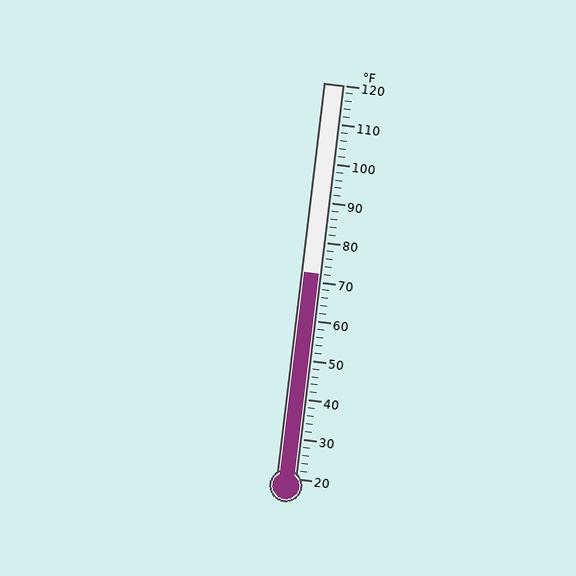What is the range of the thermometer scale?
The thermometer scale ranges from 20°F to 120°F.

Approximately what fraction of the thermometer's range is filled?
The thermometer is filled to approximately 50% of its range.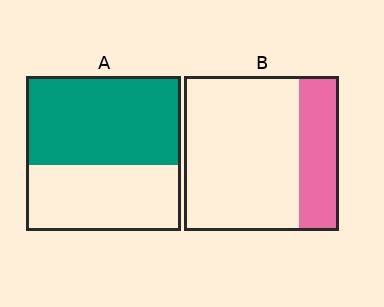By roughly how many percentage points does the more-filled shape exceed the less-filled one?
By roughly 30 percentage points (A over B).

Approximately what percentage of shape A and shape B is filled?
A is approximately 55% and B is approximately 25%.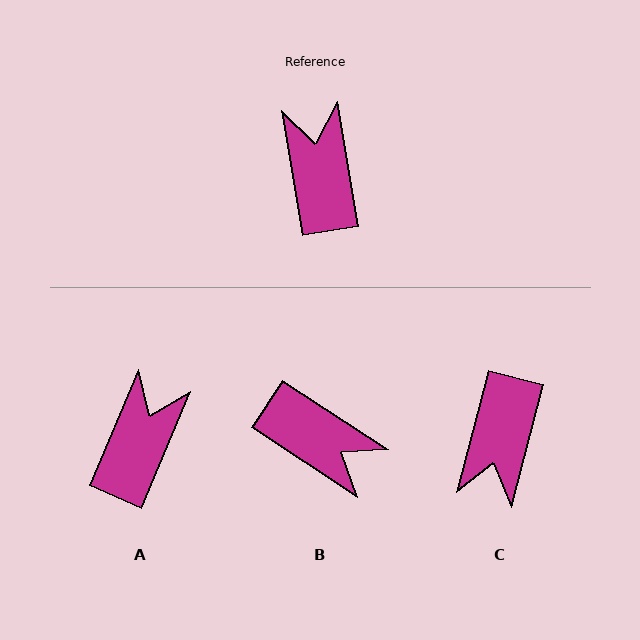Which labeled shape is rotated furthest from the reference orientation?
C, about 156 degrees away.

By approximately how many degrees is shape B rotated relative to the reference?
Approximately 133 degrees clockwise.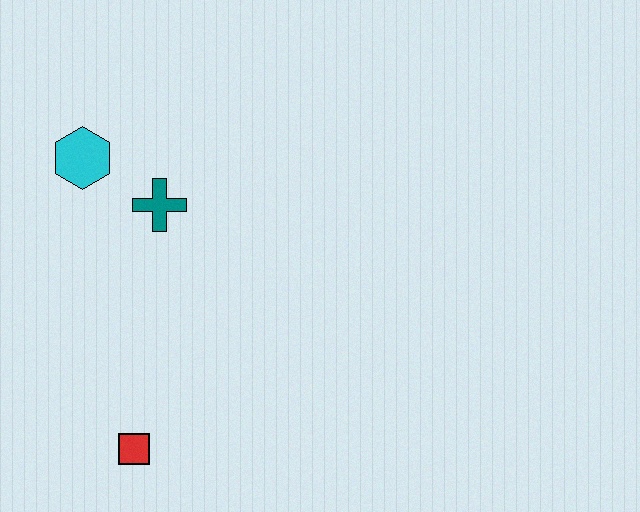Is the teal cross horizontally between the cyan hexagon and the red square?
No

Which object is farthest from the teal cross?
The red square is farthest from the teal cross.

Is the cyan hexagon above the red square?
Yes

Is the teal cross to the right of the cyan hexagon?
Yes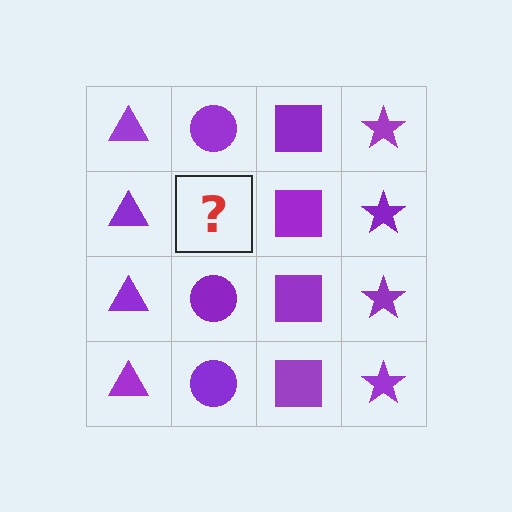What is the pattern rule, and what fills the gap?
The rule is that each column has a consistent shape. The gap should be filled with a purple circle.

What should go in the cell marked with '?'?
The missing cell should contain a purple circle.